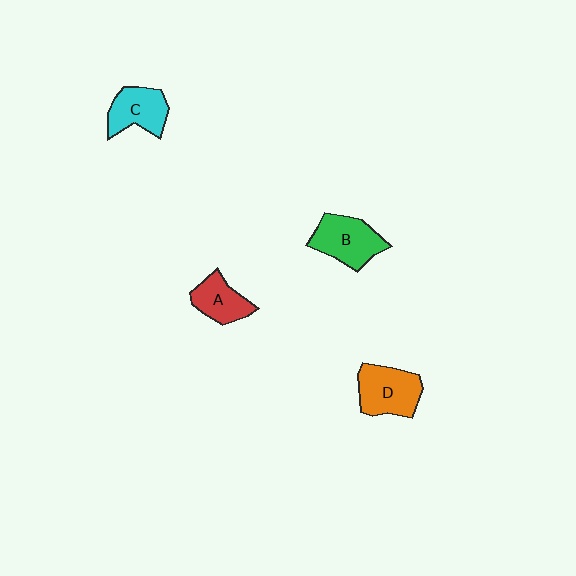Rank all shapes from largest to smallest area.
From largest to smallest: D (orange), B (green), C (cyan), A (red).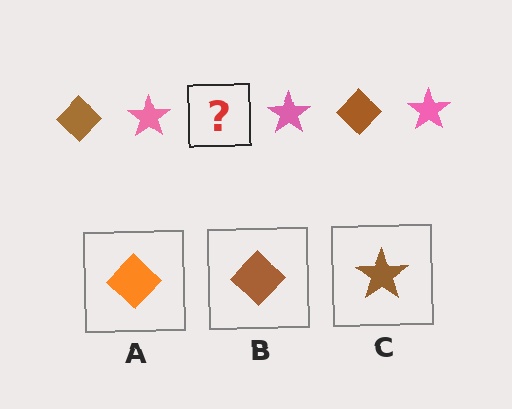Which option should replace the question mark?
Option B.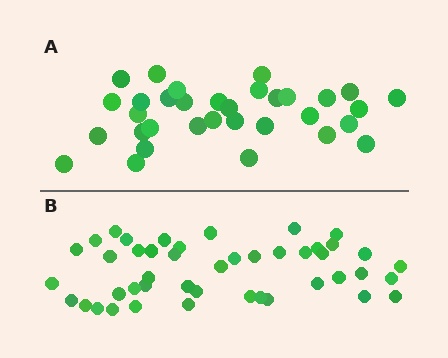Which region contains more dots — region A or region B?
Region B (the bottom region) has more dots.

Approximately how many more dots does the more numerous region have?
Region B has roughly 12 or so more dots than region A.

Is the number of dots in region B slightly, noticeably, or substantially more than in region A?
Region B has noticeably more, but not dramatically so. The ratio is roughly 1.4 to 1.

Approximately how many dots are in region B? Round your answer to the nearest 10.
About 40 dots. (The exact count is 45, which rounds to 40.)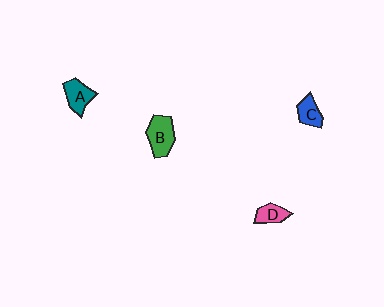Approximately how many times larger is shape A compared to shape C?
Approximately 1.3 times.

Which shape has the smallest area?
Shape D (pink).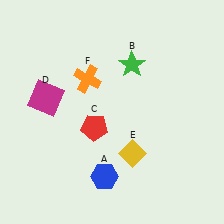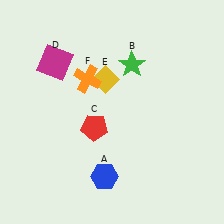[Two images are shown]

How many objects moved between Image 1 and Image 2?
2 objects moved between the two images.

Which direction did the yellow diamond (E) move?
The yellow diamond (E) moved up.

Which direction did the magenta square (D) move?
The magenta square (D) moved up.